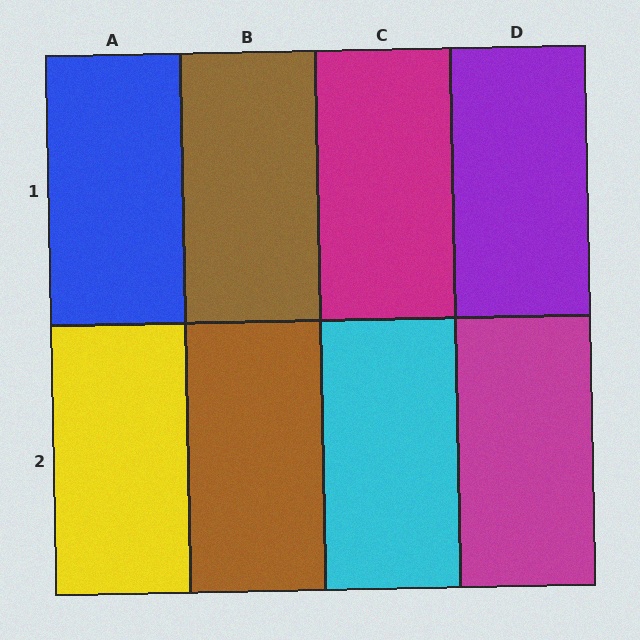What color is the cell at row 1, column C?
Magenta.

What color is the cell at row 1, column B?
Brown.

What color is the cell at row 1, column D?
Purple.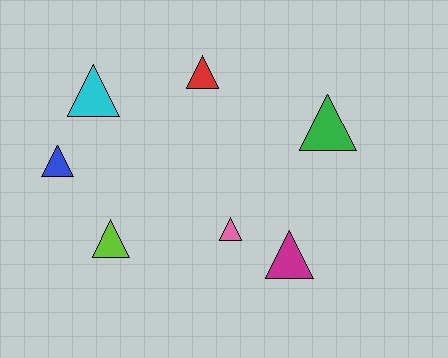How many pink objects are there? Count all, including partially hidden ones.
There is 1 pink object.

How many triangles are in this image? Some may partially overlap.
There are 7 triangles.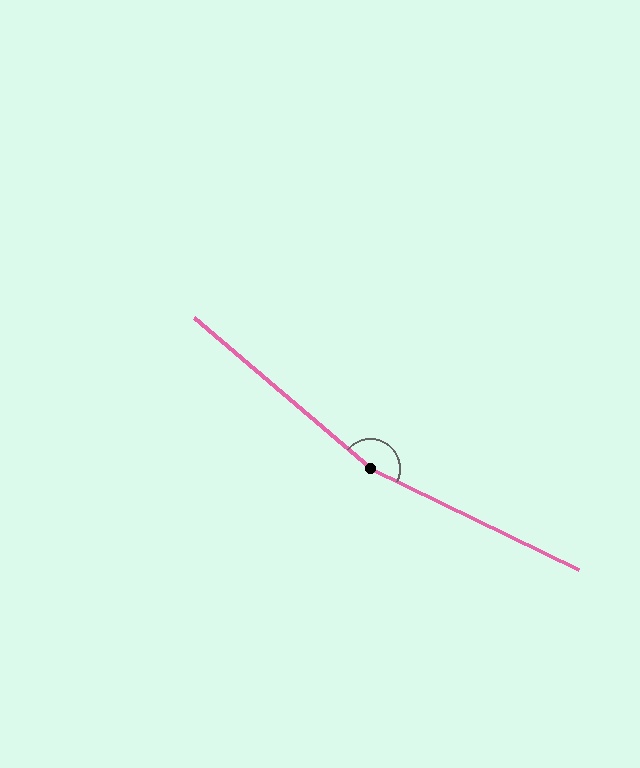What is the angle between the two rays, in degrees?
Approximately 165 degrees.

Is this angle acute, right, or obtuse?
It is obtuse.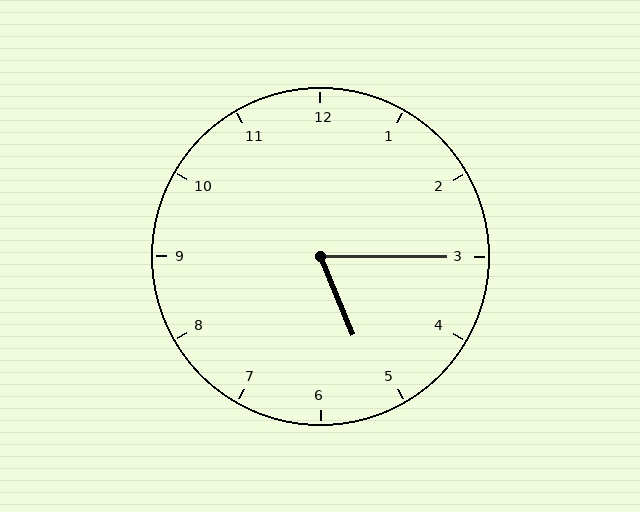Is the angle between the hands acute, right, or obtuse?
It is acute.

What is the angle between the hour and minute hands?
Approximately 68 degrees.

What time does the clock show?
5:15.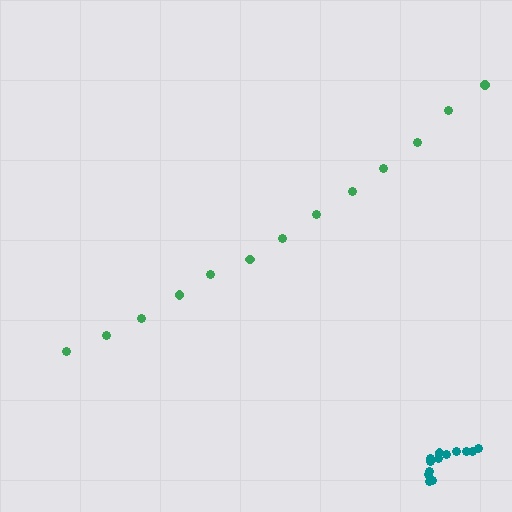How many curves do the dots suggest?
There are 2 distinct paths.